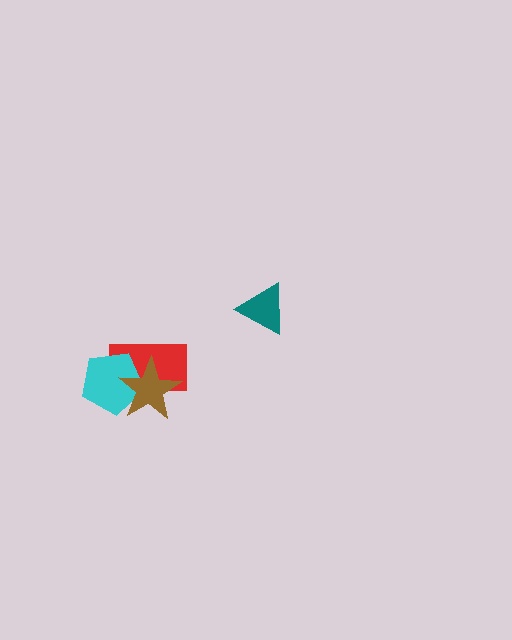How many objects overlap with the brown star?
2 objects overlap with the brown star.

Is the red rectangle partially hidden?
Yes, it is partially covered by another shape.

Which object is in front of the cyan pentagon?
The brown star is in front of the cyan pentagon.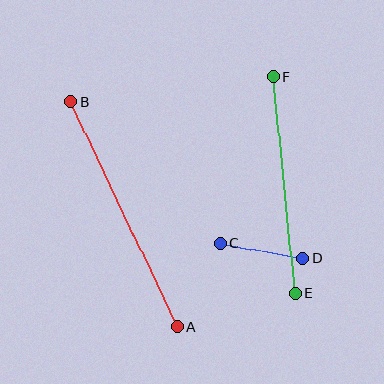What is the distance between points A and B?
The distance is approximately 249 pixels.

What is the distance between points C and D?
The distance is approximately 83 pixels.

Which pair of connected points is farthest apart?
Points A and B are farthest apart.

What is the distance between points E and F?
The distance is approximately 217 pixels.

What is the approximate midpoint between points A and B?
The midpoint is at approximately (124, 214) pixels.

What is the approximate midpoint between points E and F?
The midpoint is at approximately (284, 185) pixels.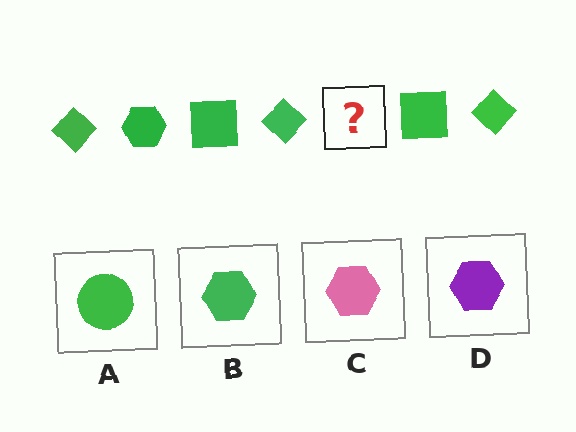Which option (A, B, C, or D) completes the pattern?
B.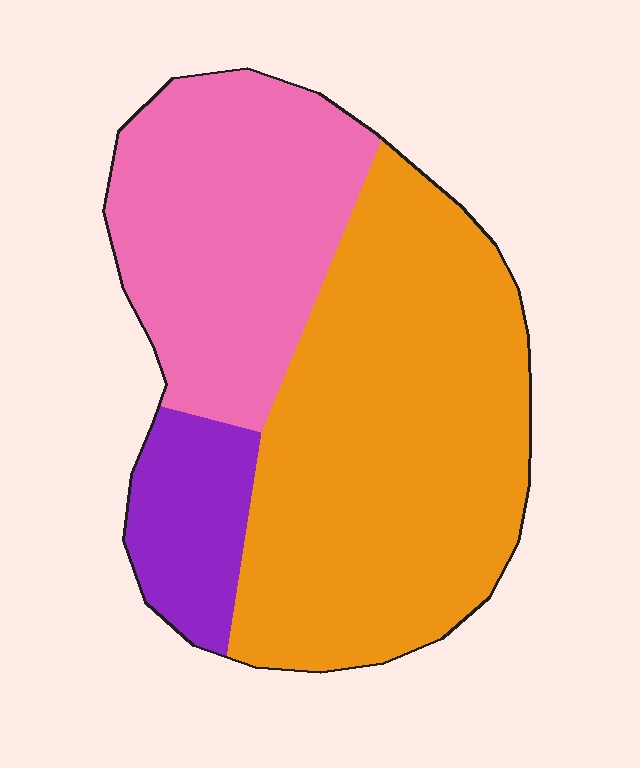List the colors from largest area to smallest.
From largest to smallest: orange, pink, purple.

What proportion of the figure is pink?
Pink takes up about one third (1/3) of the figure.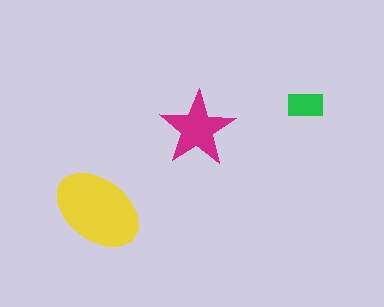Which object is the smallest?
The green rectangle.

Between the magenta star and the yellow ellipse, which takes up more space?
The yellow ellipse.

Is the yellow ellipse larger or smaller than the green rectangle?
Larger.